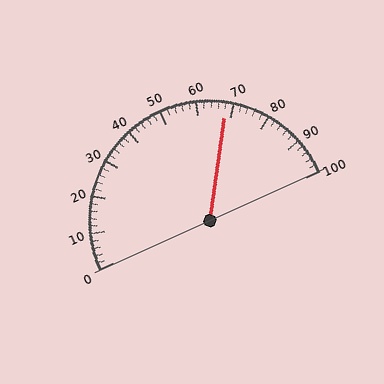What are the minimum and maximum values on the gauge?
The gauge ranges from 0 to 100.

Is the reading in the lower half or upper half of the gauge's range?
The reading is in the upper half of the range (0 to 100).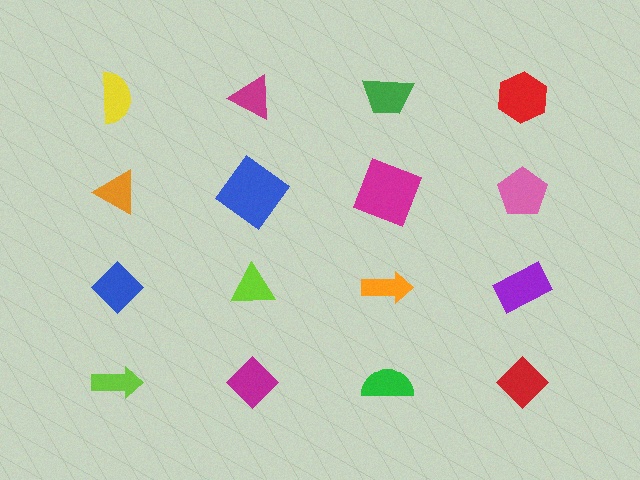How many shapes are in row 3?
4 shapes.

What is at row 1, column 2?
A magenta triangle.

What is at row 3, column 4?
A purple rectangle.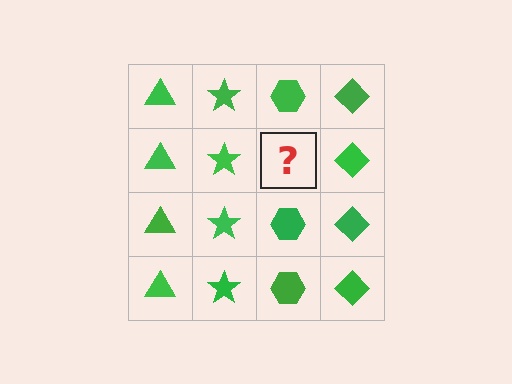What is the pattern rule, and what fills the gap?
The rule is that each column has a consistent shape. The gap should be filled with a green hexagon.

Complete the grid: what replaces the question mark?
The question mark should be replaced with a green hexagon.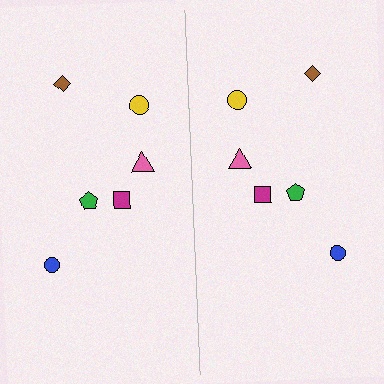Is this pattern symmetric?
Yes, this pattern has bilateral (reflection) symmetry.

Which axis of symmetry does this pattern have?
The pattern has a vertical axis of symmetry running through the center of the image.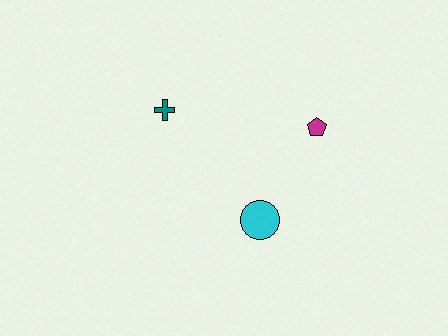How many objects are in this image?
There are 3 objects.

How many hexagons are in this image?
There are no hexagons.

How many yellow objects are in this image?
There are no yellow objects.